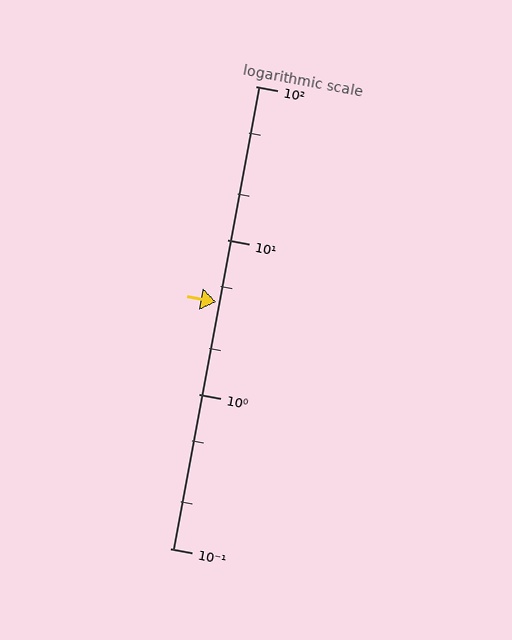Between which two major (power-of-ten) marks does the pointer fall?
The pointer is between 1 and 10.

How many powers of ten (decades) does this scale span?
The scale spans 3 decades, from 0.1 to 100.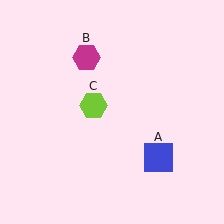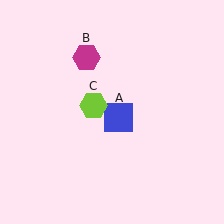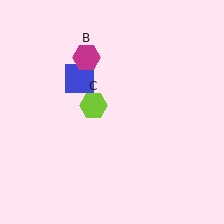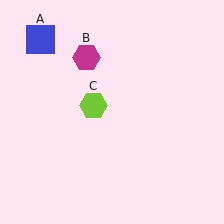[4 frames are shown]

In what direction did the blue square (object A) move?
The blue square (object A) moved up and to the left.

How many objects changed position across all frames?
1 object changed position: blue square (object A).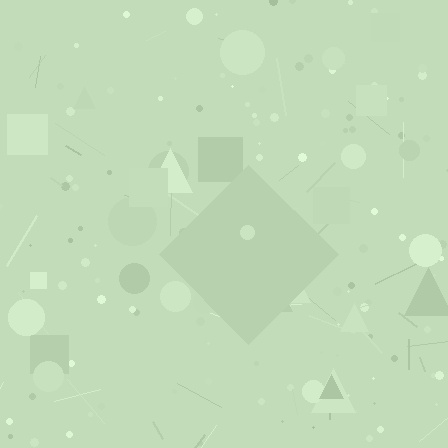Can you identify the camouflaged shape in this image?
The camouflaged shape is a diamond.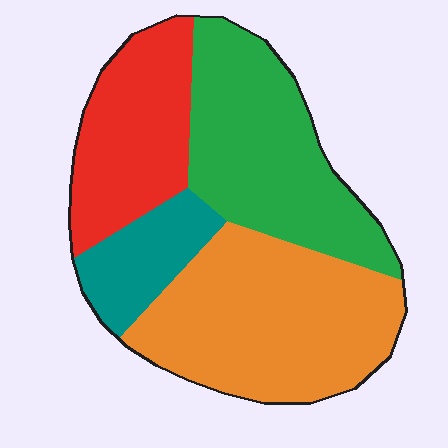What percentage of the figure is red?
Red takes up between a sixth and a third of the figure.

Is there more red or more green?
Green.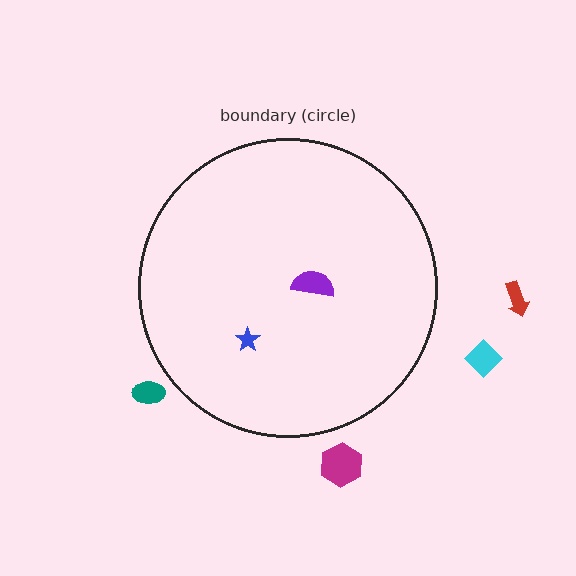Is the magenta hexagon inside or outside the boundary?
Outside.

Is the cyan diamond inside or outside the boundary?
Outside.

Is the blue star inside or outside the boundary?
Inside.